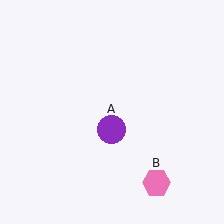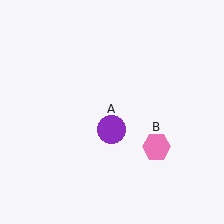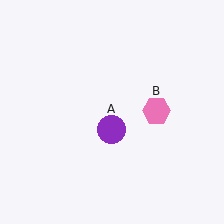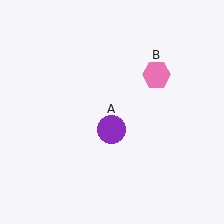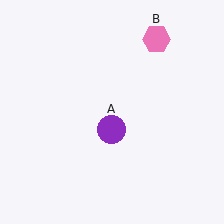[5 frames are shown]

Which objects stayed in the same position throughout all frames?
Purple circle (object A) remained stationary.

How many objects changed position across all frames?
1 object changed position: pink hexagon (object B).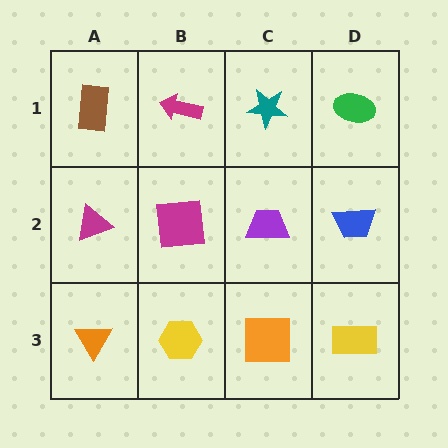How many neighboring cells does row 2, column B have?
4.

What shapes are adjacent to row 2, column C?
A teal star (row 1, column C), an orange square (row 3, column C), a magenta square (row 2, column B), a blue trapezoid (row 2, column D).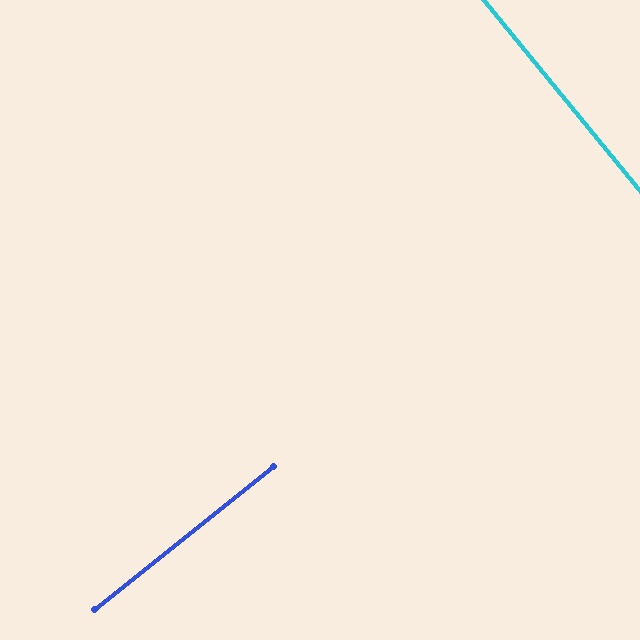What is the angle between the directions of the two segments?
Approximately 90 degrees.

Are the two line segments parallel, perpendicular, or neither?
Perpendicular — they meet at approximately 90°.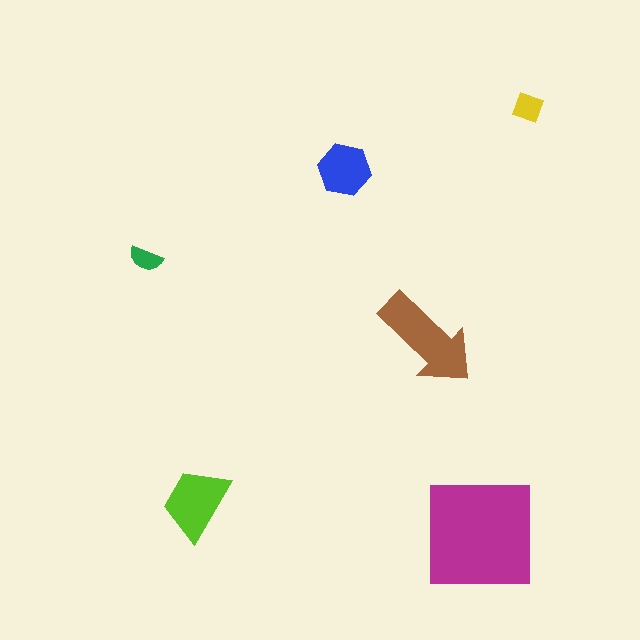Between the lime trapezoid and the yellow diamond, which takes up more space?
The lime trapezoid.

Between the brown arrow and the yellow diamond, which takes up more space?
The brown arrow.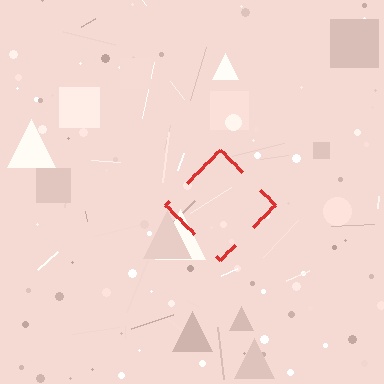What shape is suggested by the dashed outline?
The dashed outline suggests a diamond.